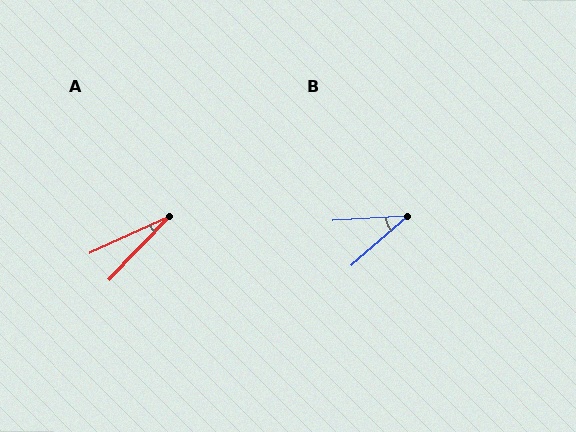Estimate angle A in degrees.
Approximately 21 degrees.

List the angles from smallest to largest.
A (21°), B (38°).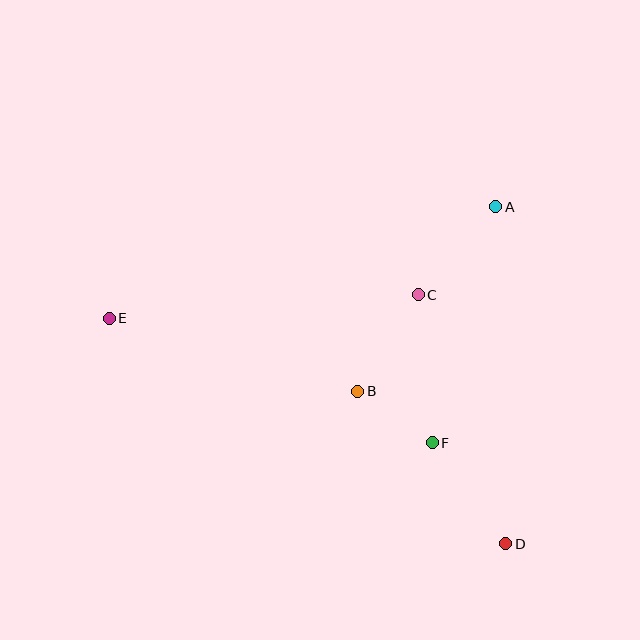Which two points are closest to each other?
Points B and F are closest to each other.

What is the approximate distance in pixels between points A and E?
The distance between A and E is approximately 402 pixels.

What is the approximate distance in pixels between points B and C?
The distance between B and C is approximately 114 pixels.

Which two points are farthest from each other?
Points D and E are farthest from each other.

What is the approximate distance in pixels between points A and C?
The distance between A and C is approximately 117 pixels.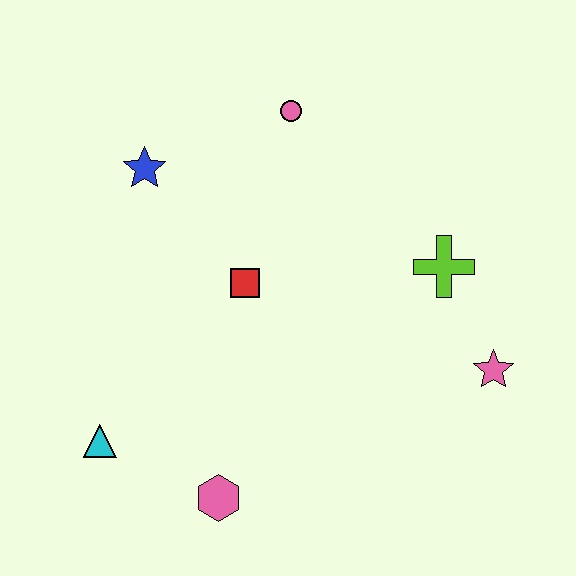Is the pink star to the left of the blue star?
No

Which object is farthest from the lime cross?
The cyan triangle is farthest from the lime cross.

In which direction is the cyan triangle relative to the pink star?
The cyan triangle is to the left of the pink star.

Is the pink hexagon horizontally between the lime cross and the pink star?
No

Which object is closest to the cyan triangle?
The pink hexagon is closest to the cyan triangle.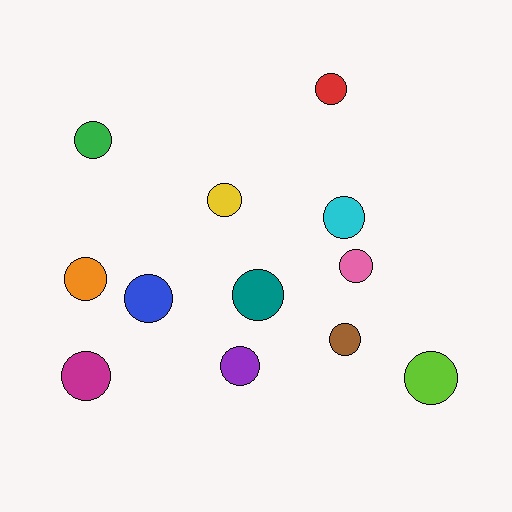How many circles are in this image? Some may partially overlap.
There are 12 circles.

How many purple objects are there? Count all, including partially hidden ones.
There is 1 purple object.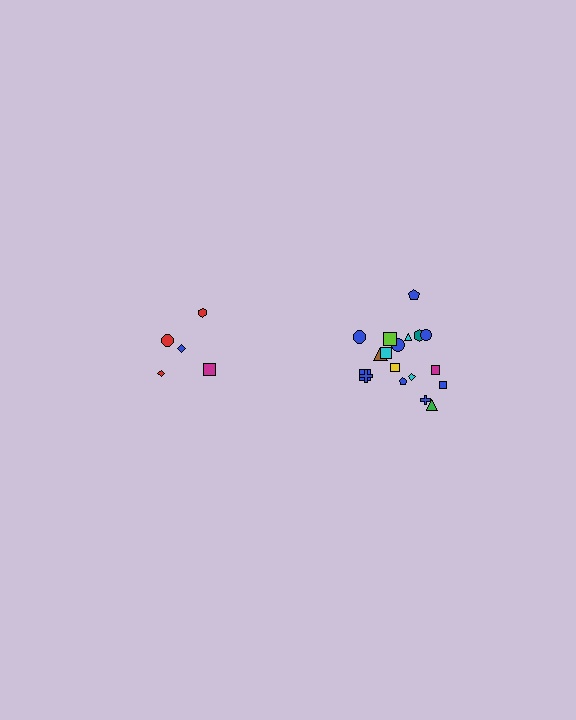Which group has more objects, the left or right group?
The right group.